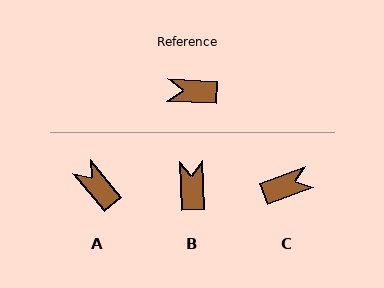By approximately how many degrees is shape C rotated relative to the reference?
Approximately 156 degrees clockwise.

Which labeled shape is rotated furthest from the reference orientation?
C, about 156 degrees away.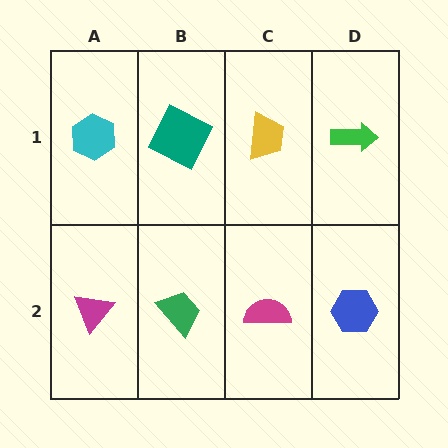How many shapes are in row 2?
4 shapes.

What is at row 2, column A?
A magenta triangle.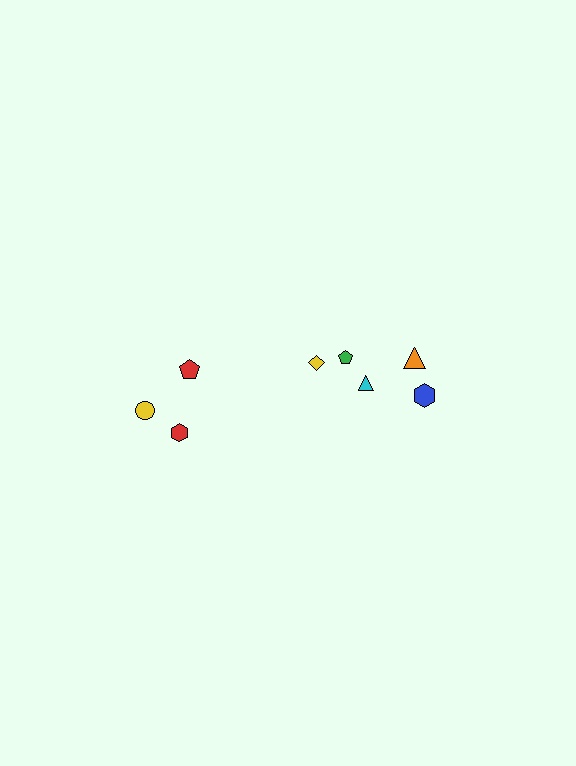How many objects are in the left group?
There are 3 objects.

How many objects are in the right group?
There are 5 objects.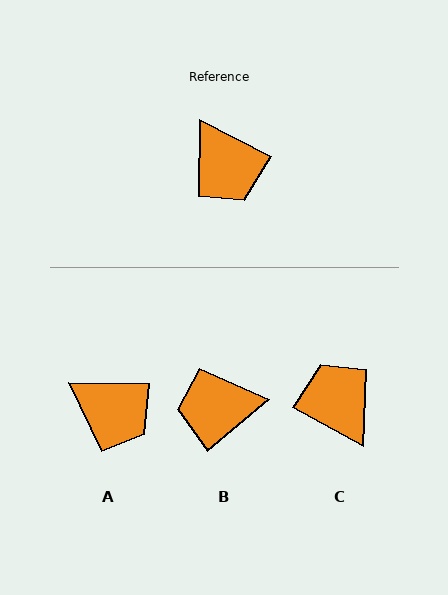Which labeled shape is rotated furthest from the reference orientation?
C, about 178 degrees away.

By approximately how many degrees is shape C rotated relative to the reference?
Approximately 178 degrees counter-clockwise.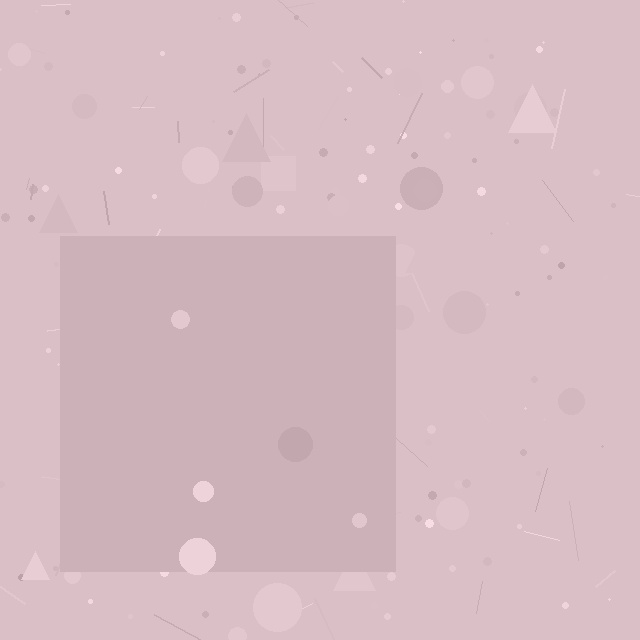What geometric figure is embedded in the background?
A square is embedded in the background.